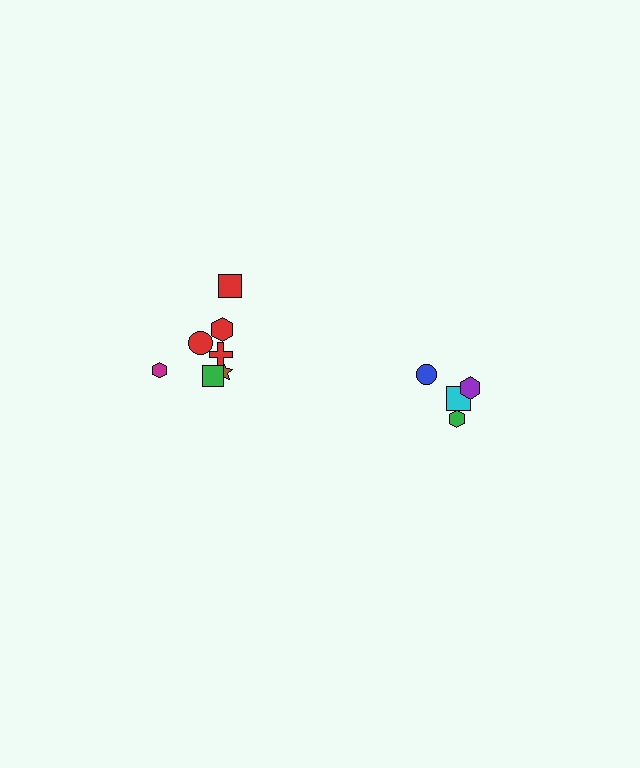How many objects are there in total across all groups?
There are 11 objects.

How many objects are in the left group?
There are 7 objects.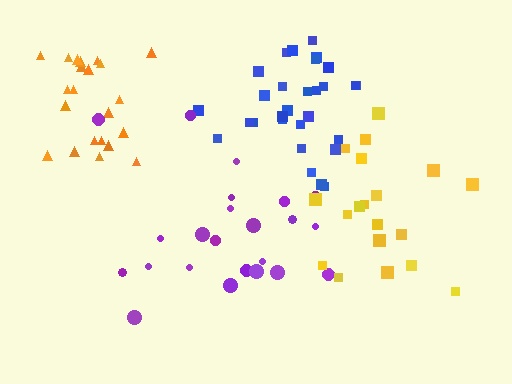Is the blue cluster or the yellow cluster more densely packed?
Blue.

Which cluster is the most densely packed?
Blue.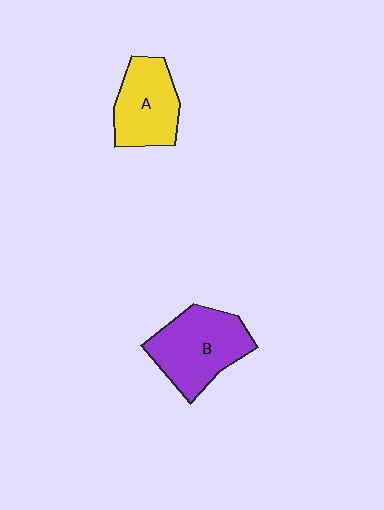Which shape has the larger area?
Shape B (purple).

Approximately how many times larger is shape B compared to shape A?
Approximately 1.2 times.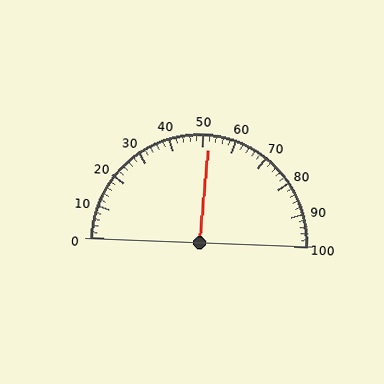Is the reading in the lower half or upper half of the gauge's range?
The reading is in the upper half of the range (0 to 100).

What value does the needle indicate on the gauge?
The needle indicates approximately 52.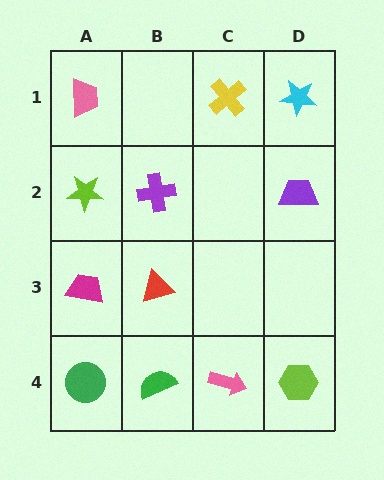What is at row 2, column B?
A purple cross.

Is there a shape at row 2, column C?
No, that cell is empty.